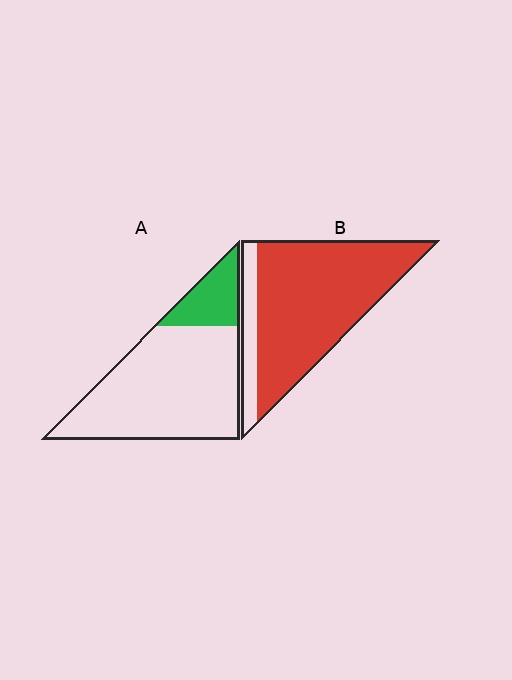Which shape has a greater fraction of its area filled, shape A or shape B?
Shape B.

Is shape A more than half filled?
No.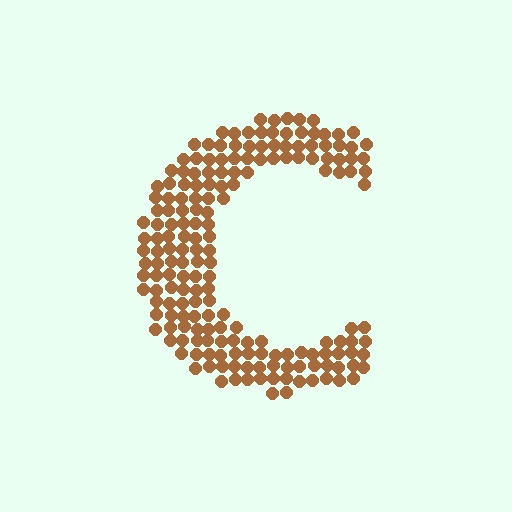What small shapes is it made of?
It is made of small circles.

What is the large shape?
The large shape is the letter C.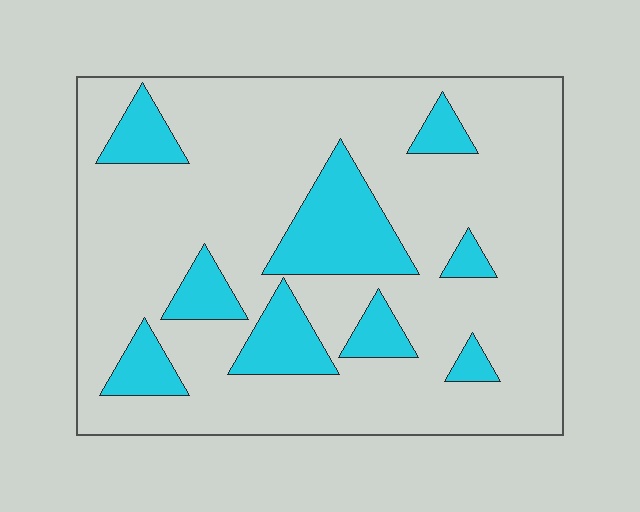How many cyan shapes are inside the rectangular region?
9.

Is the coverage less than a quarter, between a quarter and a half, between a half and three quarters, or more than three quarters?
Less than a quarter.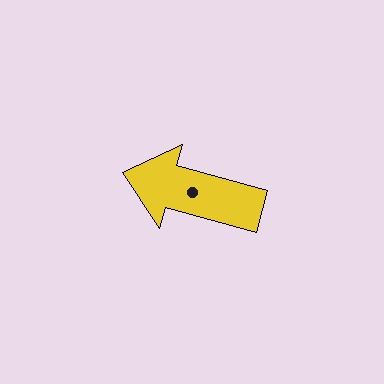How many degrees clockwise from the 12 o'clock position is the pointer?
Approximately 285 degrees.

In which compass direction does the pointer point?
West.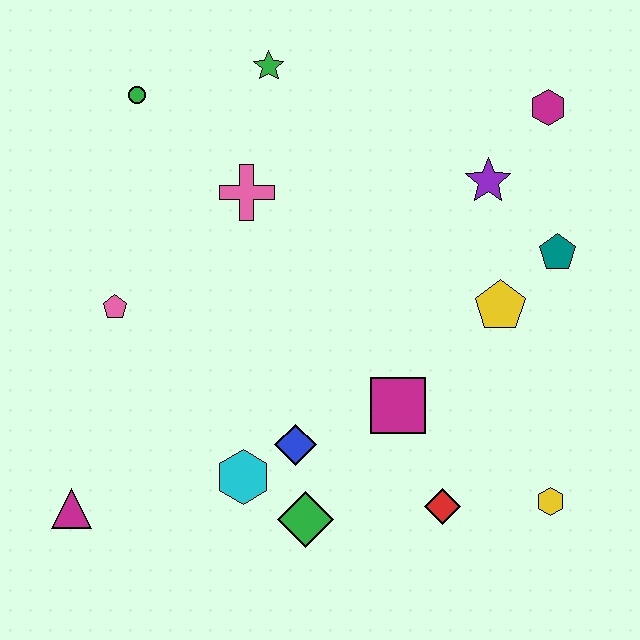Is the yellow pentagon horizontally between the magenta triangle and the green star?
No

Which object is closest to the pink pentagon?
The pink cross is closest to the pink pentagon.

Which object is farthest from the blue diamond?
The magenta hexagon is farthest from the blue diamond.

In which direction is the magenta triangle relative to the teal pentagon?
The magenta triangle is to the left of the teal pentagon.